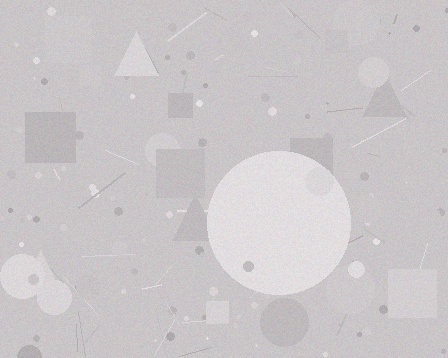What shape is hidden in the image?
A circle is hidden in the image.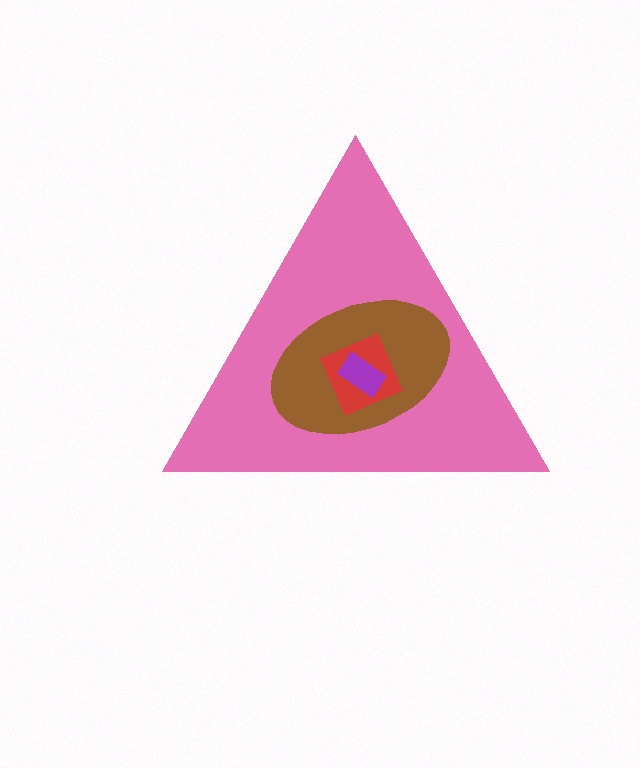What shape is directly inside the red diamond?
The purple rectangle.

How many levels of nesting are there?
4.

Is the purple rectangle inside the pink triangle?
Yes.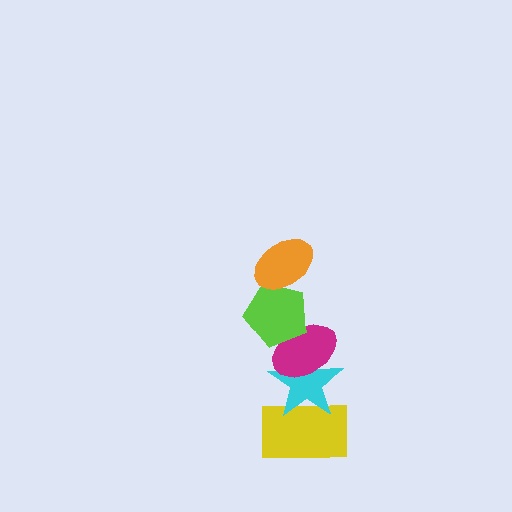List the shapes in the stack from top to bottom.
From top to bottom: the orange ellipse, the lime pentagon, the magenta ellipse, the cyan star, the yellow rectangle.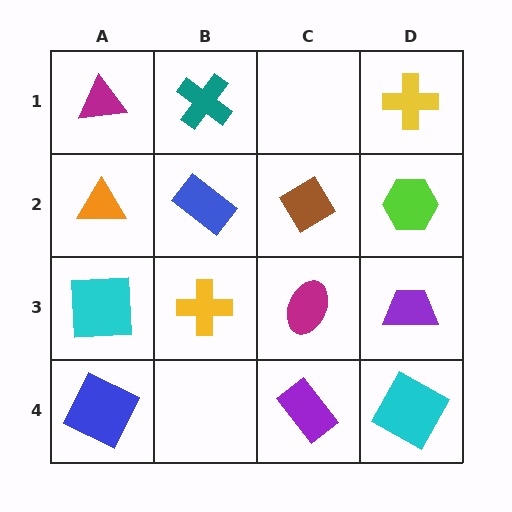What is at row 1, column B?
A teal cross.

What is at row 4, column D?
A cyan square.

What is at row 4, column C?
A purple rectangle.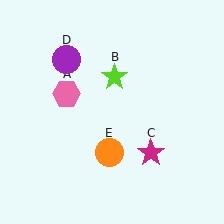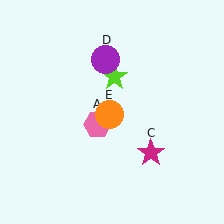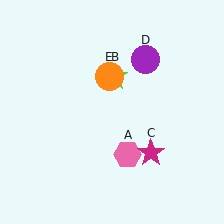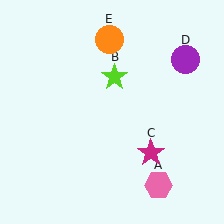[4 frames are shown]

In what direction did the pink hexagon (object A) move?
The pink hexagon (object A) moved down and to the right.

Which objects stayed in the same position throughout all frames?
Lime star (object B) and magenta star (object C) remained stationary.